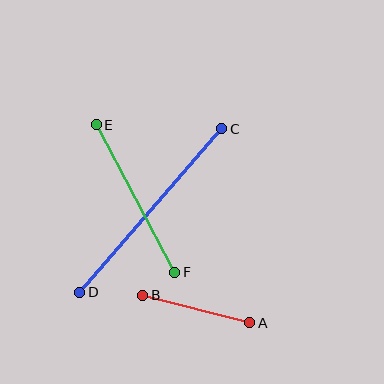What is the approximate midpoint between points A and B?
The midpoint is at approximately (196, 309) pixels.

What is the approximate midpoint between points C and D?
The midpoint is at approximately (151, 211) pixels.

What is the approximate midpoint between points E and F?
The midpoint is at approximately (136, 199) pixels.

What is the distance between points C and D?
The distance is approximately 217 pixels.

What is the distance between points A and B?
The distance is approximately 111 pixels.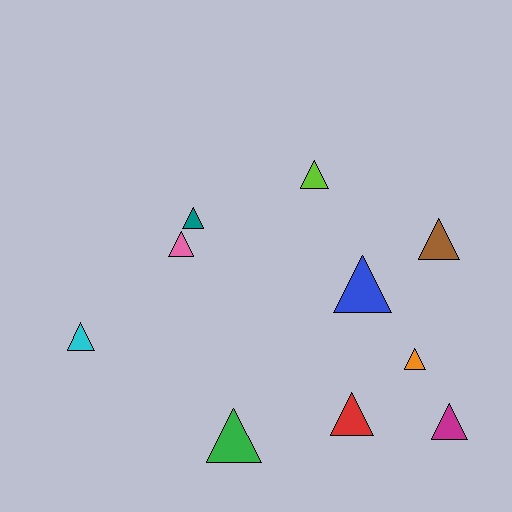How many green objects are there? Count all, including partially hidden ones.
There is 1 green object.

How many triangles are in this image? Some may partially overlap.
There are 10 triangles.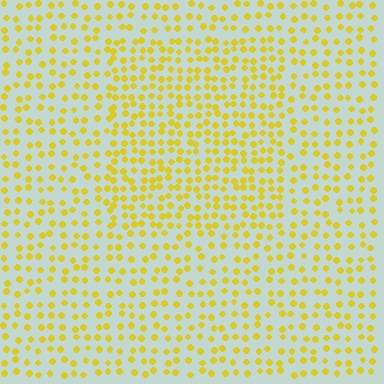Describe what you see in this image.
The image contains small yellow elements arranged at two different densities. A rectangle-shaped region is visible where the elements are more densely packed than the surrounding area.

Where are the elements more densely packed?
The elements are more densely packed inside the rectangle boundary.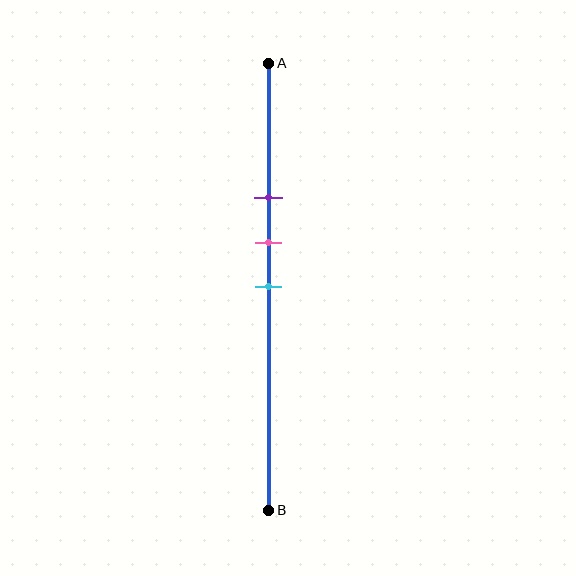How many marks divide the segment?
There are 3 marks dividing the segment.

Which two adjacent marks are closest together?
The pink and cyan marks are the closest adjacent pair.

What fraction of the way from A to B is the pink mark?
The pink mark is approximately 40% (0.4) of the way from A to B.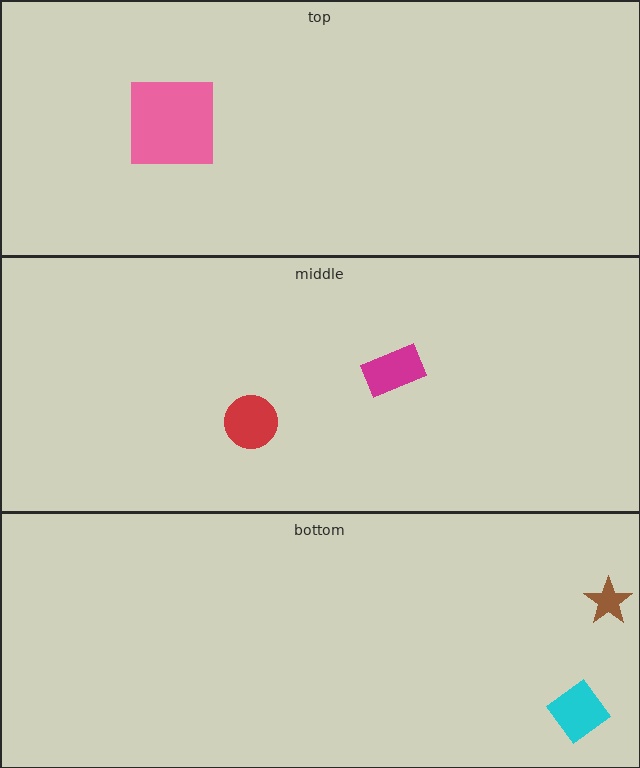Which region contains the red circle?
The middle region.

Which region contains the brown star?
The bottom region.